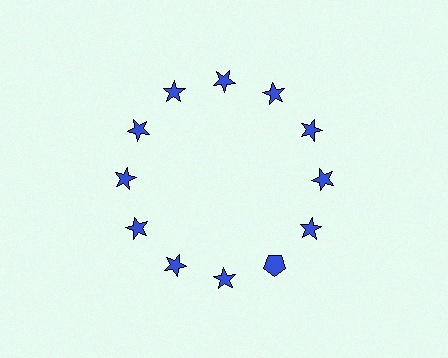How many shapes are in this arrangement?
There are 12 shapes arranged in a ring pattern.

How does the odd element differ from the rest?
It has a different shape: pentagon instead of star.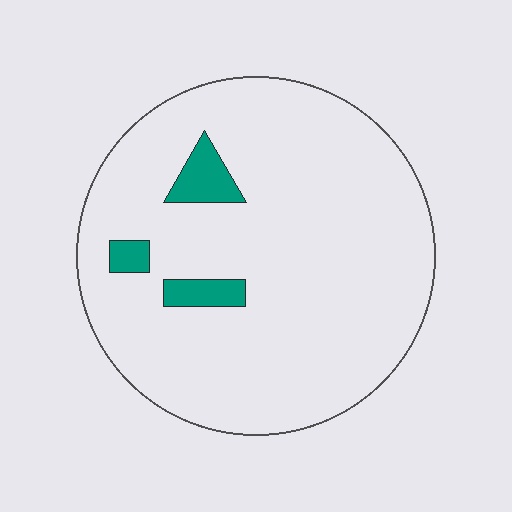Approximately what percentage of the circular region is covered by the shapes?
Approximately 5%.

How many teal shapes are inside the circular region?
3.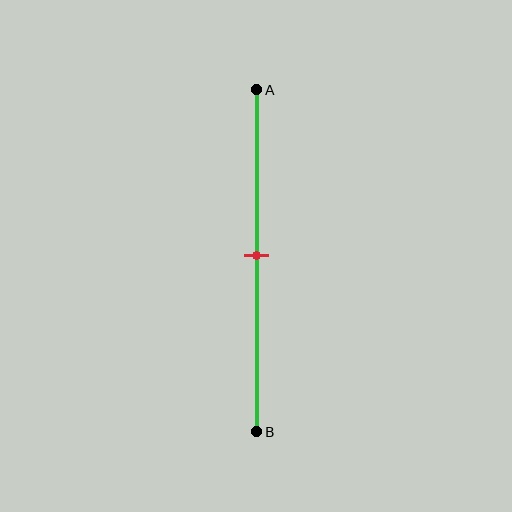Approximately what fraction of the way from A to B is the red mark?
The red mark is approximately 50% of the way from A to B.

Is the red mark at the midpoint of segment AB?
Yes, the mark is approximately at the midpoint.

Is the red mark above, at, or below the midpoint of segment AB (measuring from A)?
The red mark is approximately at the midpoint of segment AB.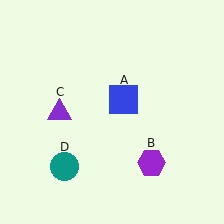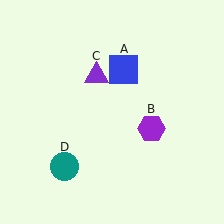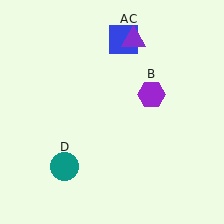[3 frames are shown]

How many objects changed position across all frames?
3 objects changed position: blue square (object A), purple hexagon (object B), purple triangle (object C).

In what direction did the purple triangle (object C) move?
The purple triangle (object C) moved up and to the right.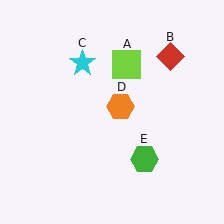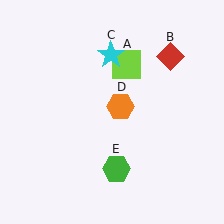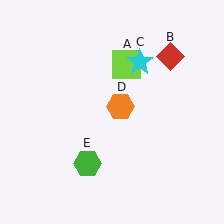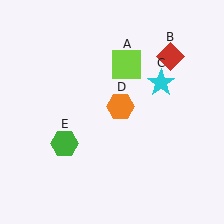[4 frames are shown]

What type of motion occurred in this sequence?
The cyan star (object C), green hexagon (object E) rotated clockwise around the center of the scene.